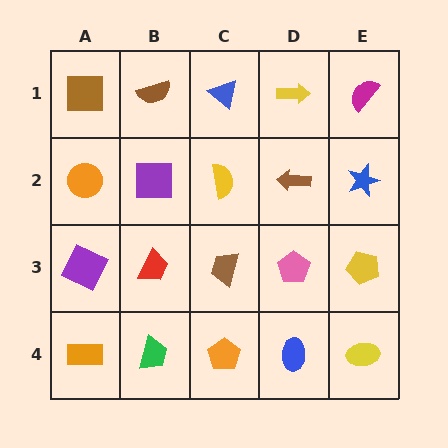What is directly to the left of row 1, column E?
A yellow arrow.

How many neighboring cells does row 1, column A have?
2.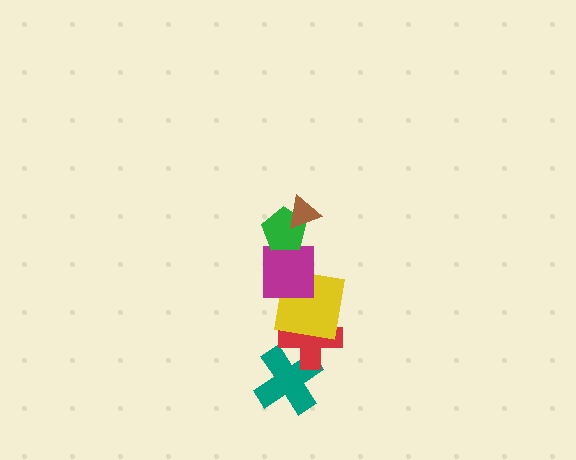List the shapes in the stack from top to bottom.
From top to bottom: the brown triangle, the green pentagon, the magenta square, the yellow square, the red cross, the teal cross.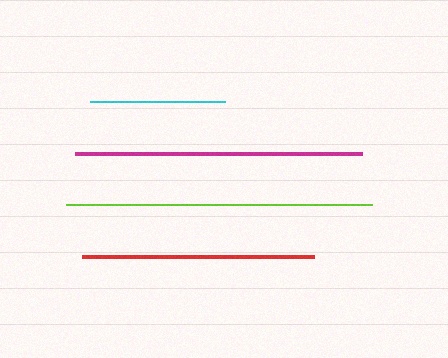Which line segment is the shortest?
The cyan line is the shortest at approximately 135 pixels.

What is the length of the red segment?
The red segment is approximately 232 pixels long.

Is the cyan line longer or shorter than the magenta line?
The magenta line is longer than the cyan line.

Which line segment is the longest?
The lime line is the longest at approximately 306 pixels.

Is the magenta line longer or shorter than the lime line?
The lime line is longer than the magenta line.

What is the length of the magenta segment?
The magenta segment is approximately 288 pixels long.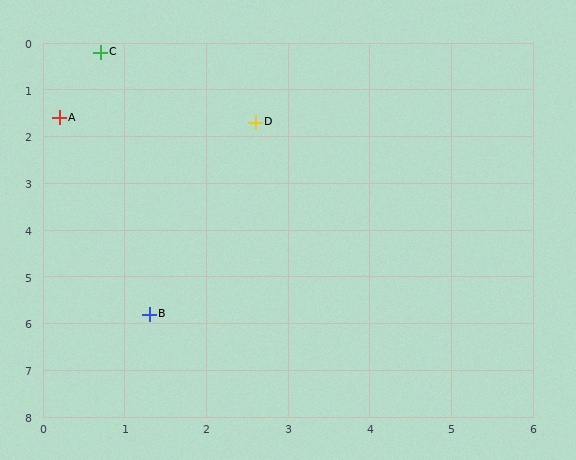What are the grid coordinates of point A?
Point A is at approximately (0.2, 1.6).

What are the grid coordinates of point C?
Point C is at approximately (0.7, 0.2).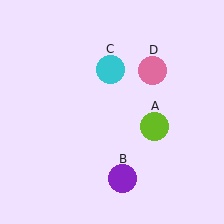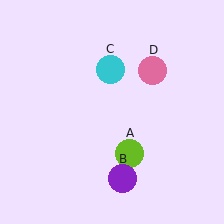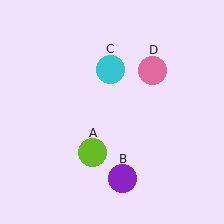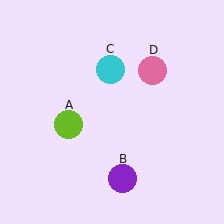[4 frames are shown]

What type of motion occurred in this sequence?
The lime circle (object A) rotated clockwise around the center of the scene.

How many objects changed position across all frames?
1 object changed position: lime circle (object A).